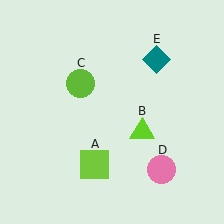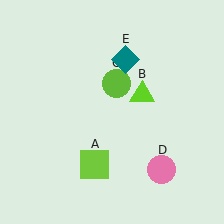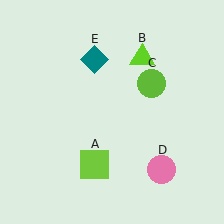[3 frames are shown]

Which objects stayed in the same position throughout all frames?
Lime square (object A) and pink circle (object D) remained stationary.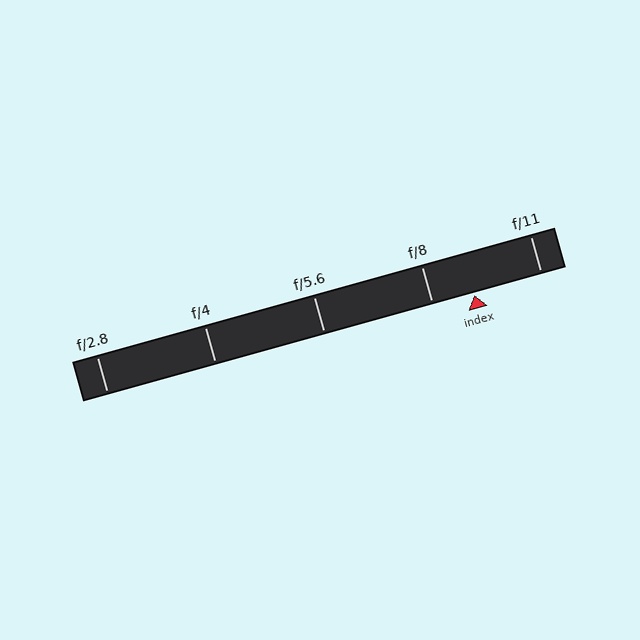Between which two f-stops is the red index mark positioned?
The index mark is between f/8 and f/11.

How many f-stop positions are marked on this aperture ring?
There are 5 f-stop positions marked.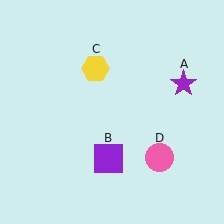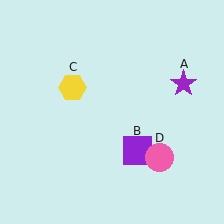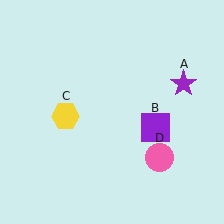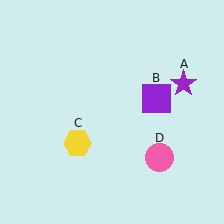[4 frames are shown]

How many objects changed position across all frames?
2 objects changed position: purple square (object B), yellow hexagon (object C).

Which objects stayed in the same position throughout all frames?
Purple star (object A) and pink circle (object D) remained stationary.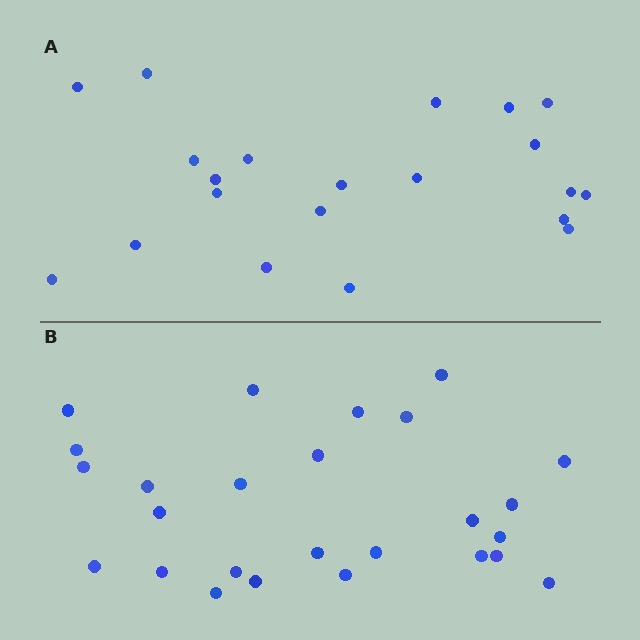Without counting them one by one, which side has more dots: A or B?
Region B (the bottom region) has more dots.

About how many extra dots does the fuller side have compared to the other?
Region B has about 5 more dots than region A.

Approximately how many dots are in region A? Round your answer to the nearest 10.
About 20 dots. (The exact count is 21, which rounds to 20.)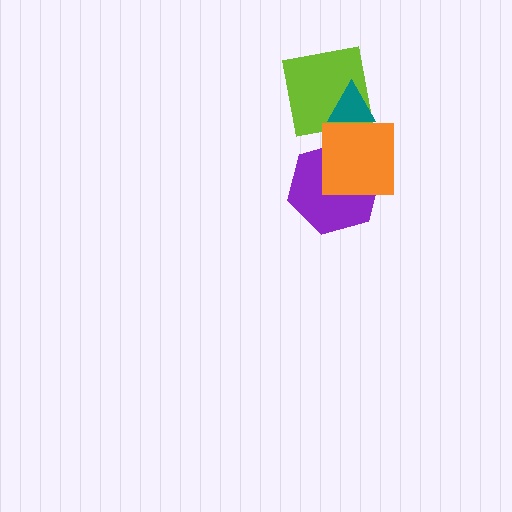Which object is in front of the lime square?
The teal triangle is in front of the lime square.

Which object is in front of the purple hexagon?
The orange square is in front of the purple hexagon.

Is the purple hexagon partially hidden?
Yes, it is partially covered by another shape.